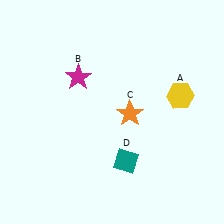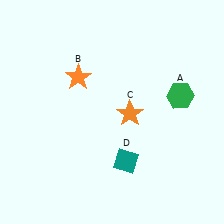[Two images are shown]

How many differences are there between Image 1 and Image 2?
There are 2 differences between the two images.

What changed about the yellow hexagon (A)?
In Image 1, A is yellow. In Image 2, it changed to green.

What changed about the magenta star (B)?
In Image 1, B is magenta. In Image 2, it changed to orange.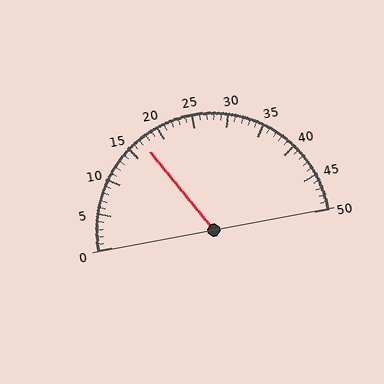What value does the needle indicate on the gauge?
The needle indicates approximately 17.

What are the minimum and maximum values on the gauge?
The gauge ranges from 0 to 50.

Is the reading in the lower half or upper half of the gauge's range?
The reading is in the lower half of the range (0 to 50).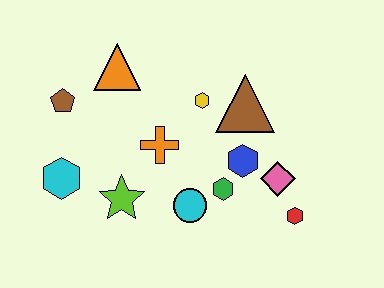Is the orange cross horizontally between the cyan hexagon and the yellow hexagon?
Yes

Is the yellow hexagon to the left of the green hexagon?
Yes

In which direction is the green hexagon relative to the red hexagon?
The green hexagon is to the left of the red hexagon.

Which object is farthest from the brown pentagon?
The red hexagon is farthest from the brown pentagon.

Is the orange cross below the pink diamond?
No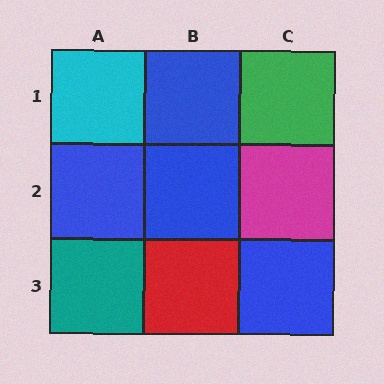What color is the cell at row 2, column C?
Magenta.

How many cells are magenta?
1 cell is magenta.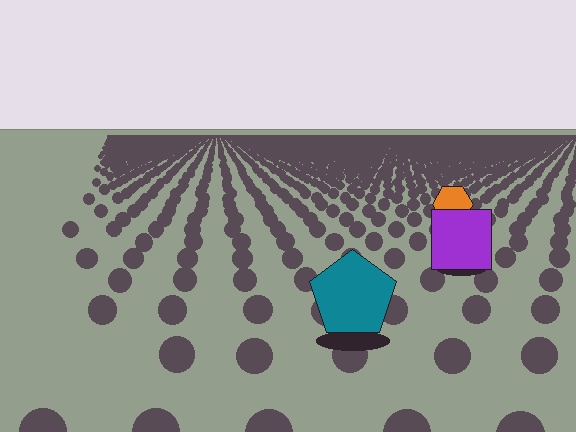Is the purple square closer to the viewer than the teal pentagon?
No. The teal pentagon is closer — you can tell from the texture gradient: the ground texture is coarser near it.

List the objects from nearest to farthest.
From nearest to farthest: the teal pentagon, the purple square, the orange hexagon.